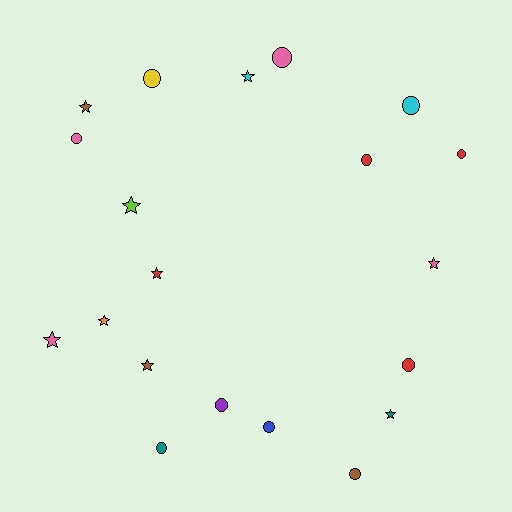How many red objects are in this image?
There are 4 red objects.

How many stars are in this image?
There are 9 stars.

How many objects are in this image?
There are 20 objects.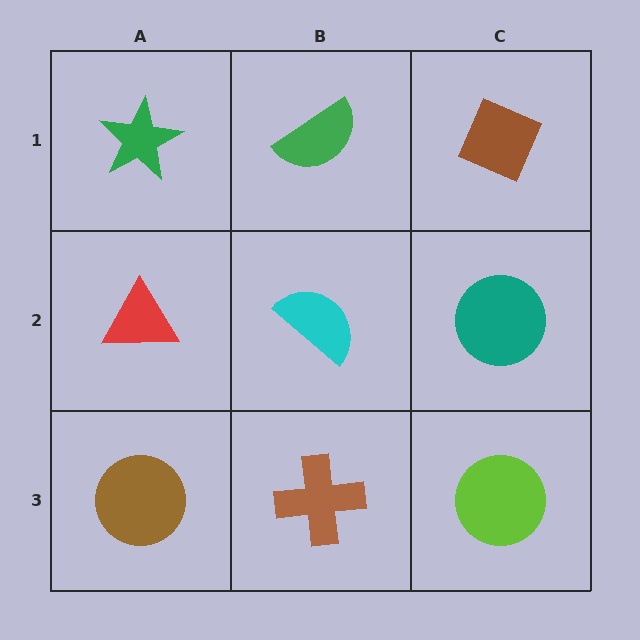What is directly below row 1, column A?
A red triangle.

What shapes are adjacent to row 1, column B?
A cyan semicircle (row 2, column B), a green star (row 1, column A), a brown diamond (row 1, column C).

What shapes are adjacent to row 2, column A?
A green star (row 1, column A), a brown circle (row 3, column A), a cyan semicircle (row 2, column B).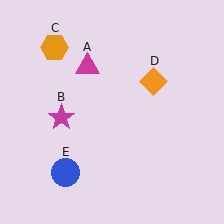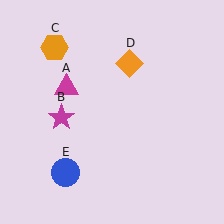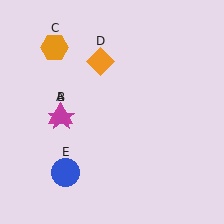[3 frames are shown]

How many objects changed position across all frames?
2 objects changed position: magenta triangle (object A), orange diamond (object D).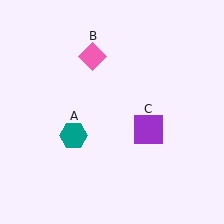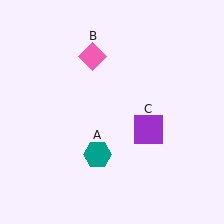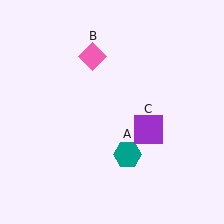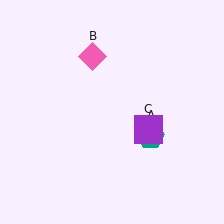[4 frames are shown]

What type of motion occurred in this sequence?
The teal hexagon (object A) rotated counterclockwise around the center of the scene.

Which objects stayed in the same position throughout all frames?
Pink diamond (object B) and purple square (object C) remained stationary.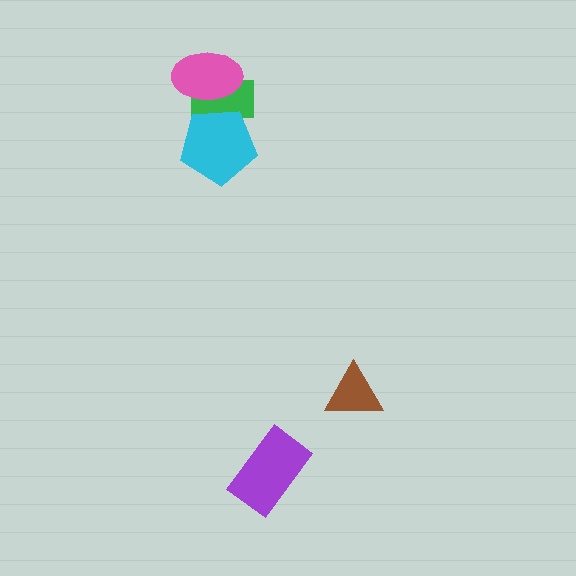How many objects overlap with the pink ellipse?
1 object overlaps with the pink ellipse.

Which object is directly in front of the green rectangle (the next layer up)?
The cyan pentagon is directly in front of the green rectangle.